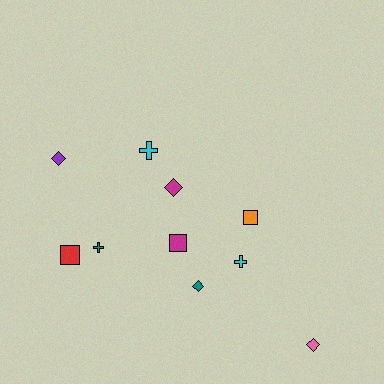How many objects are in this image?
There are 10 objects.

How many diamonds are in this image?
There are 4 diamonds.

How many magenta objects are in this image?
There are 2 magenta objects.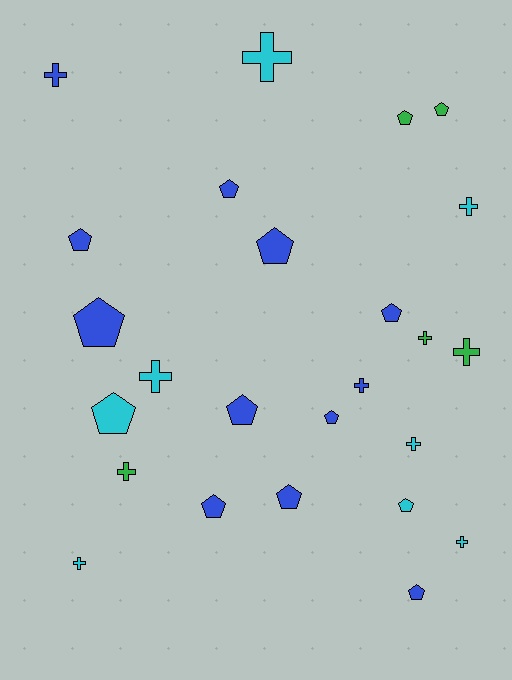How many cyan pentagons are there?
There are 2 cyan pentagons.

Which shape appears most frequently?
Pentagon, with 14 objects.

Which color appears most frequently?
Blue, with 12 objects.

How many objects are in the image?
There are 25 objects.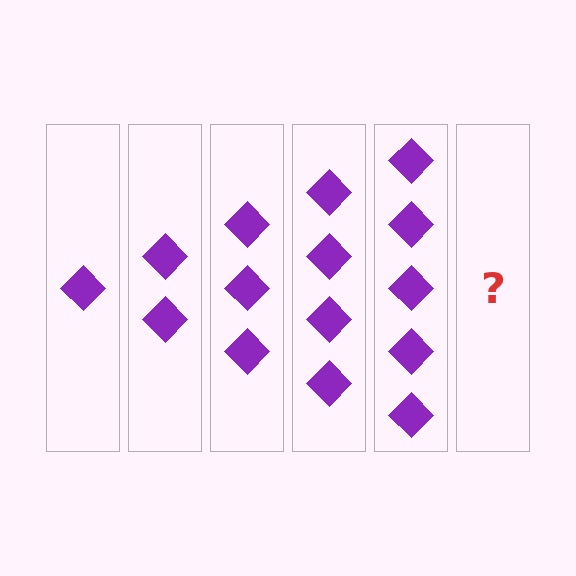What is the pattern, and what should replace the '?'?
The pattern is that each step adds one more diamond. The '?' should be 6 diamonds.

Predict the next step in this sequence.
The next step is 6 diamonds.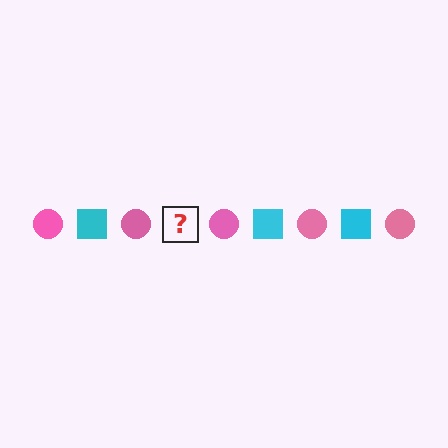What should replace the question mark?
The question mark should be replaced with a cyan square.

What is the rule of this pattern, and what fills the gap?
The rule is that the pattern alternates between pink circle and cyan square. The gap should be filled with a cyan square.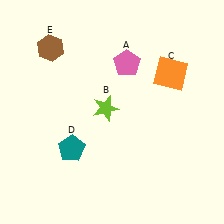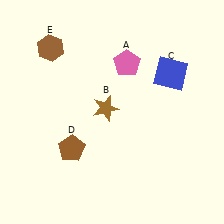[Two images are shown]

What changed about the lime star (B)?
In Image 1, B is lime. In Image 2, it changed to brown.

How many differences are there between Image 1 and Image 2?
There are 3 differences between the two images.